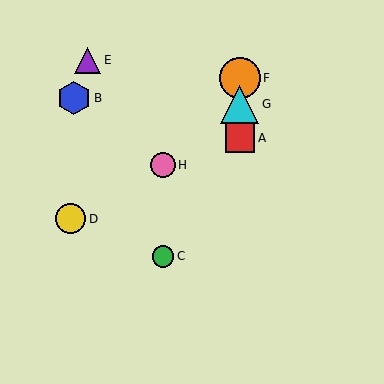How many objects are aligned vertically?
3 objects (A, F, G) are aligned vertically.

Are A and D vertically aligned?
No, A is at x≈240 and D is at x≈70.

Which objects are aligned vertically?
Objects A, F, G are aligned vertically.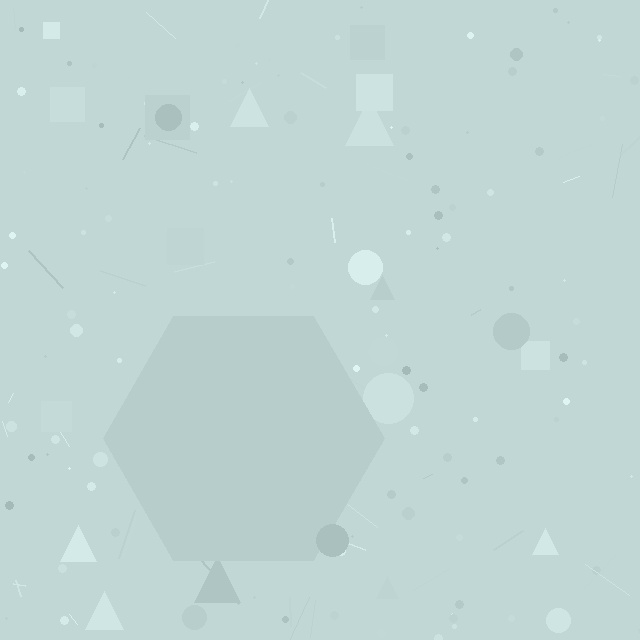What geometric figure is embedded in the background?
A hexagon is embedded in the background.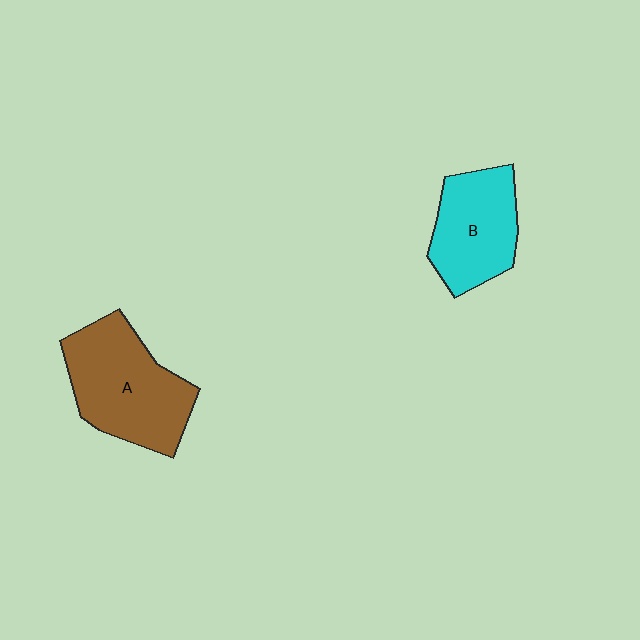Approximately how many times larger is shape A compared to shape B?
Approximately 1.3 times.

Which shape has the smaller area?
Shape B (cyan).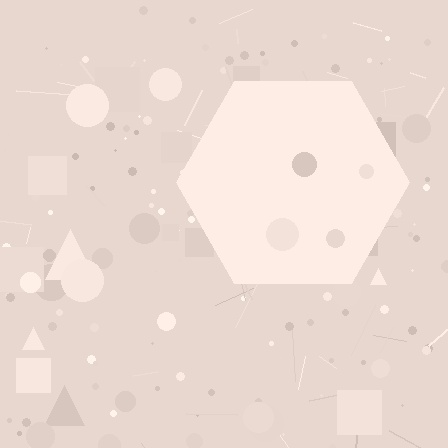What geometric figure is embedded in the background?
A hexagon is embedded in the background.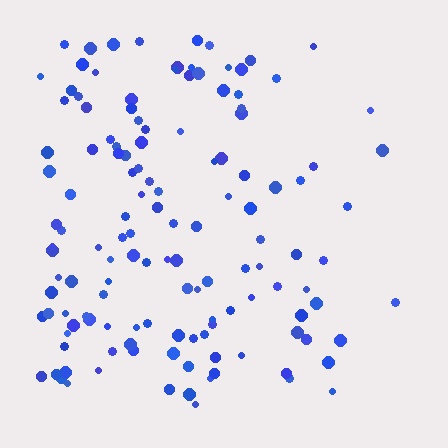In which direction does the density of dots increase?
From right to left, with the left side densest.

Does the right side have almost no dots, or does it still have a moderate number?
Still a moderate number, just noticeably fewer than the left.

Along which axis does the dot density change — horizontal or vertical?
Horizontal.